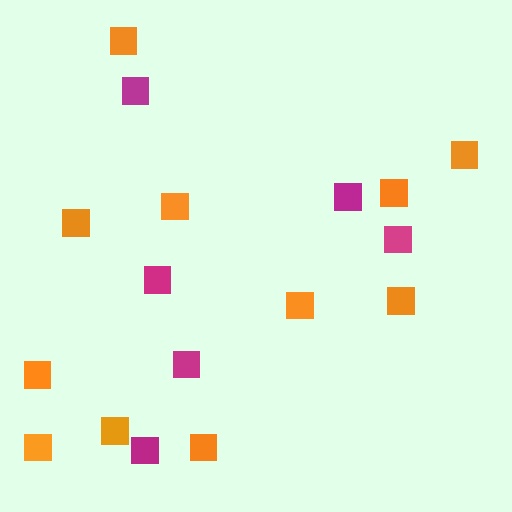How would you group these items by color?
There are 2 groups: one group of magenta squares (6) and one group of orange squares (11).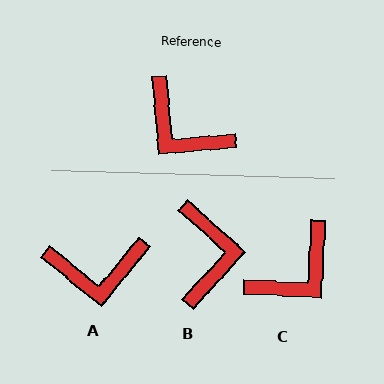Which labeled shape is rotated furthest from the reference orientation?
B, about 133 degrees away.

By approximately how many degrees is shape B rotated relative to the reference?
Approximately 133 degrees counter-clockwise.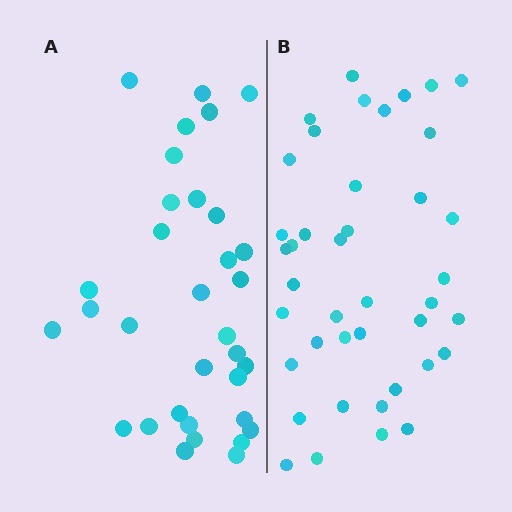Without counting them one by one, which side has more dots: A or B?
Region B (the right region) has more dots.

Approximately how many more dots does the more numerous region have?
Region B has roughly 8 or so more dots than region A.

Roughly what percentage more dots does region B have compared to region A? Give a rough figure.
About 25% more.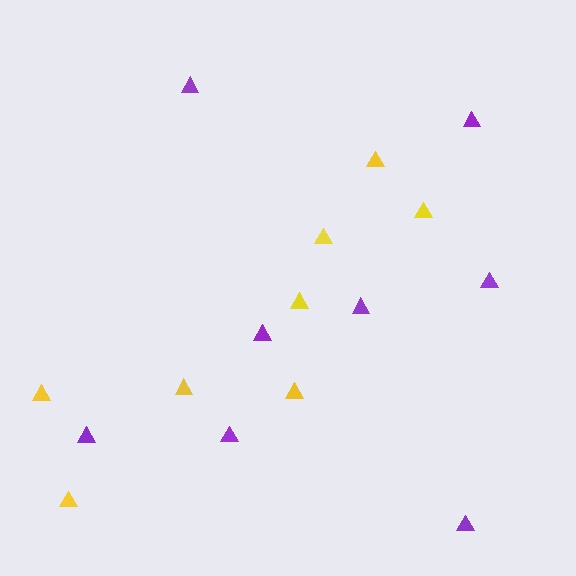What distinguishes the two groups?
There are 2 groups: one group of purple triangles (8) and one group of yellow triangles (8).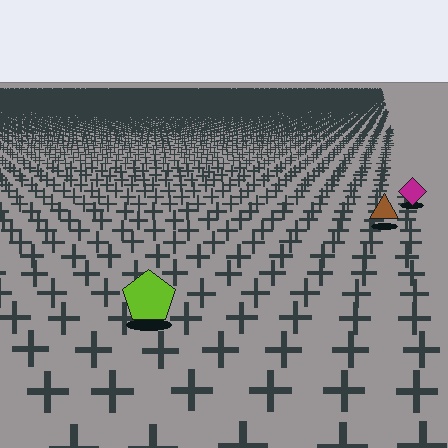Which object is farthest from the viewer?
The magenta diamond is farthest from the viewer. It appears smaller and the ground texture around it is denser.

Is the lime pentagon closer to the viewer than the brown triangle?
Yes. The lime pentagon is closer — you can tell from the texture gradient: the ground texture is coarser near it.